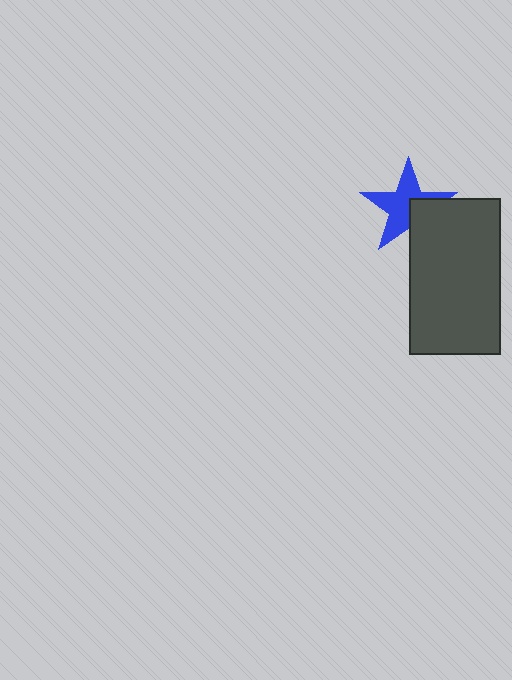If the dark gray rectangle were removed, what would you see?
You would see the complete blue star.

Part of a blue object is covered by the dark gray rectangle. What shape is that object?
It is a star.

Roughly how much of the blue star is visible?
Most of it is visible (roughly 66%).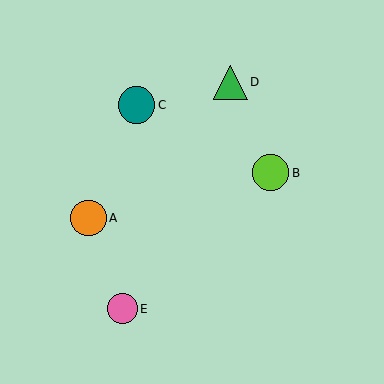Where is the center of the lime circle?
The center of the lime circle is at (271, 173).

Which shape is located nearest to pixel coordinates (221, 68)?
The green triangle (labeled D) at (231, 82) is nearest to that location.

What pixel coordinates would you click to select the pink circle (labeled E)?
Click at (122, 309) to select the pink circle E.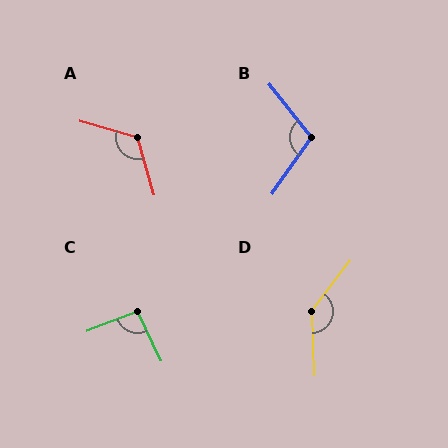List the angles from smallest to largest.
C (94°), B (107°), A (122°), D (140°).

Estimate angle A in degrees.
Approximately 122 degrees.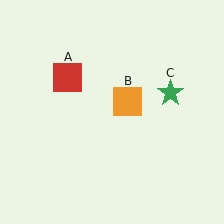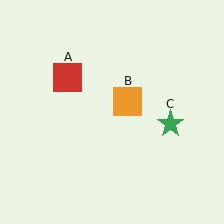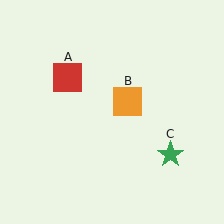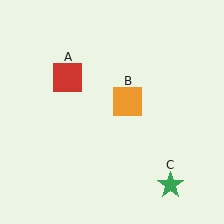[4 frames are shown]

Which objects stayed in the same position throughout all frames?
Red square (object A) and orange square (object B) remained stationary.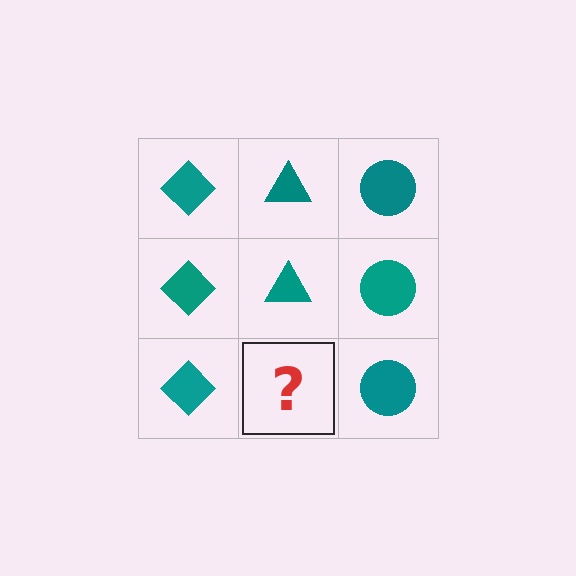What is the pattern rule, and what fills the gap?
The rule is that each column has a consistent shape. The gap should be filled with a teal triangle.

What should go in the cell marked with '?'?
The missing cell should contain a teal triangle.